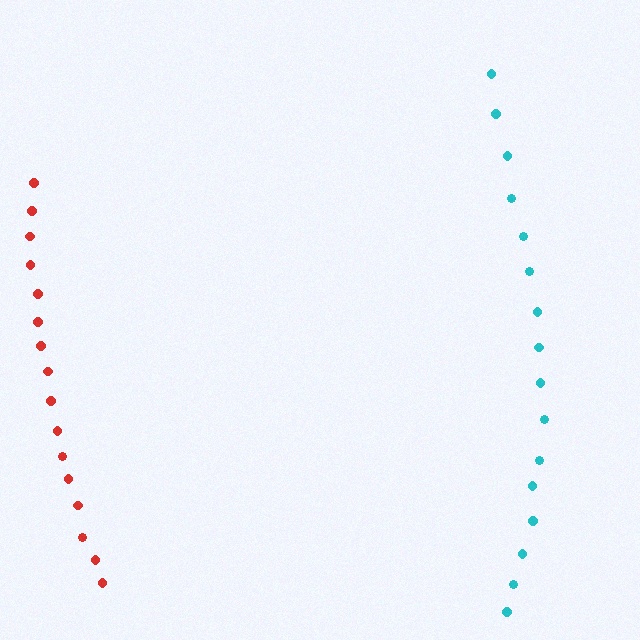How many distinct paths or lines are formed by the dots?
There are 2 distinct paths.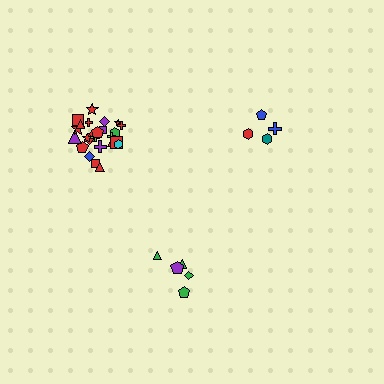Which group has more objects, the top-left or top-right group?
The top-left group.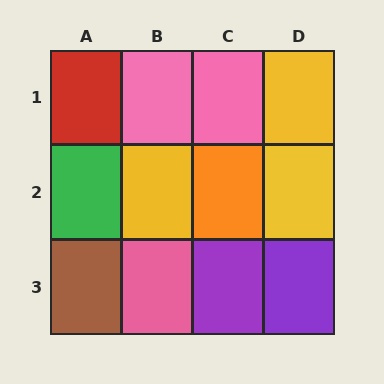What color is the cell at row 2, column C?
Orange.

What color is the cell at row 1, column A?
Red.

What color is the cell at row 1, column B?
Pink.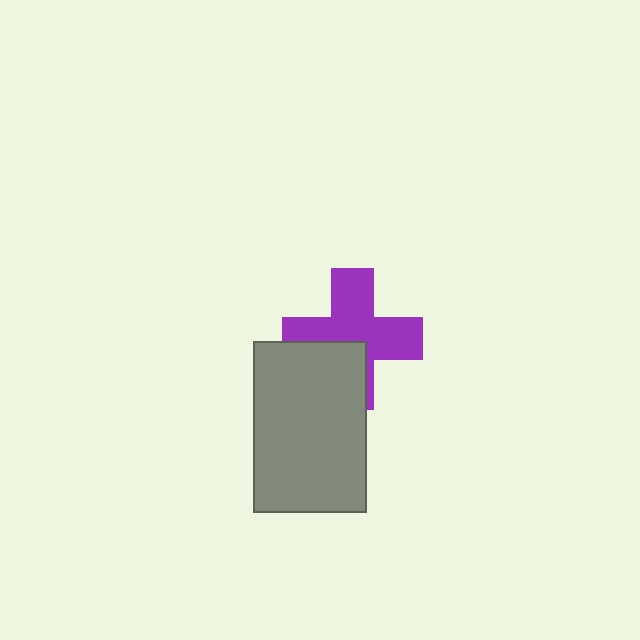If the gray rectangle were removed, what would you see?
You would see the complete purple cross.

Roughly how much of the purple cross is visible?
Most of it is visible (roughly 67%).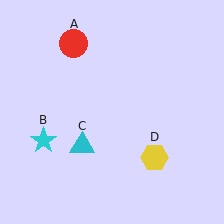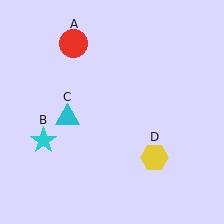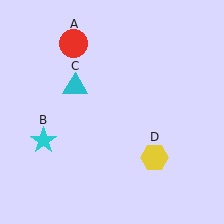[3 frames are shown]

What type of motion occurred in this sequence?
The cyan triangle (object C) rotated clockwise around the center of the scene.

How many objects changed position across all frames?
1 object changed position: cyan triangle (object C).